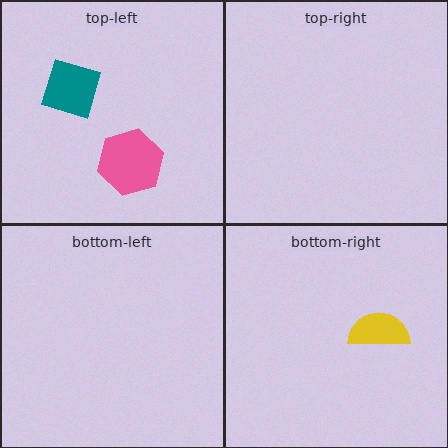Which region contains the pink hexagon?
The top-left region.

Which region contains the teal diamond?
The top-left region.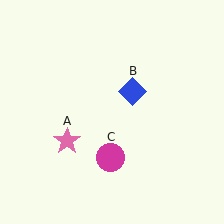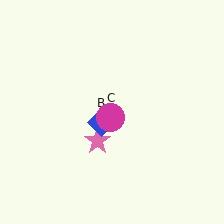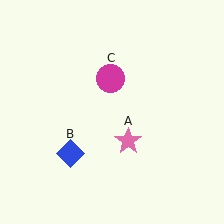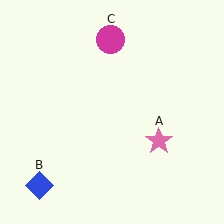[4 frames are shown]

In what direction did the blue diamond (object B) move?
The blue diamond (object B) moved down and to the left.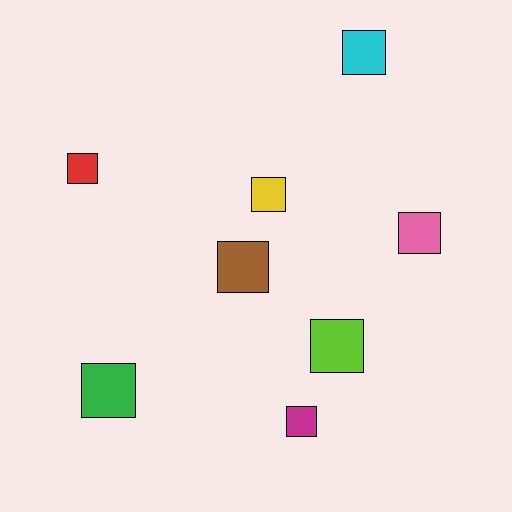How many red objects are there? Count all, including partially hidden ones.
There is 1 red object.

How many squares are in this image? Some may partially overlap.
There are 8 squares.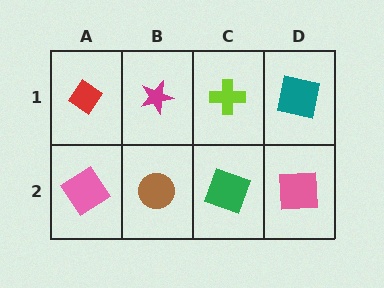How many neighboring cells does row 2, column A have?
2.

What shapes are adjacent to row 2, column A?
A red diamond (row 1, column A), a brown circle (row 2, column B).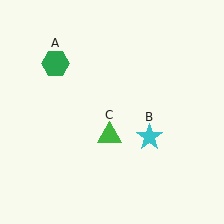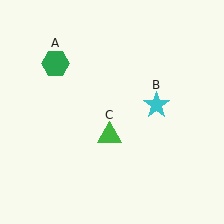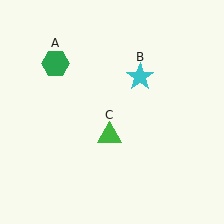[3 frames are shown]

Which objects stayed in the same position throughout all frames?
Green hexagon (object A) and green triangle (object C) remained stationary.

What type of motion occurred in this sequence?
The cyan star (object B) rotated counterclockwise around the center of the scene.